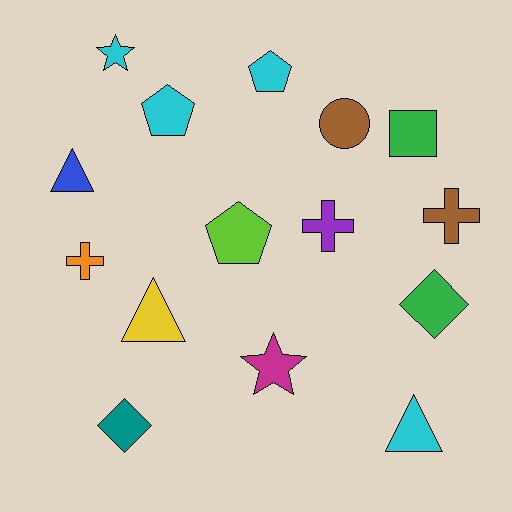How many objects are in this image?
There are 15 objects.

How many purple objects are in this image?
There is 1 purple object.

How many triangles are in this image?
There are 3 triangles.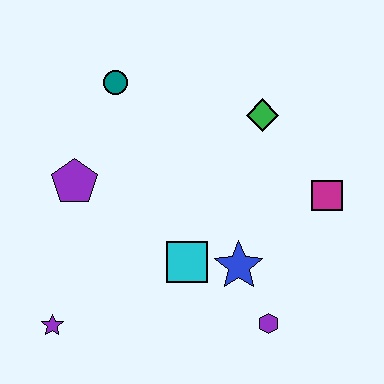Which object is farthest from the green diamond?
The purple star is farthest from the green diamond.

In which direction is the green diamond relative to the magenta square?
The green diamond is above the magenta square.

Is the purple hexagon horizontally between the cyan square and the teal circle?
No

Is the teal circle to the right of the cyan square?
No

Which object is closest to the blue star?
The cyan square is closest to the blue star.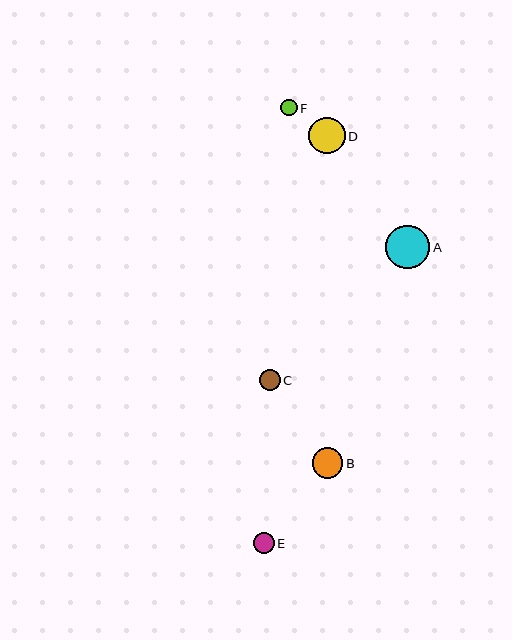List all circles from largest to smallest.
From largest to smallest: A, D, B, C, E, F.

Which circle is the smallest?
Circle F is the smallest with a size of approximately 17 pixels.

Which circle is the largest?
Circle A is the largest with a size of approximately 44 pixels.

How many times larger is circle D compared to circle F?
Circle D is approximately 2.2 times the size of circle F.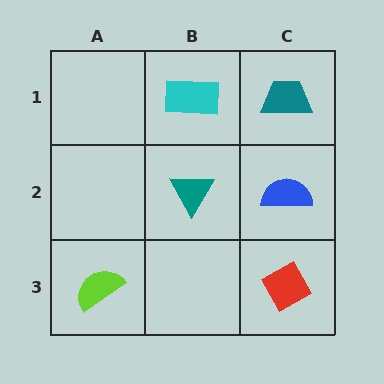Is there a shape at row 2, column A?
No, that cell is empty.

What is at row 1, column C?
A teal trapezoid.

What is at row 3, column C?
A red diamond.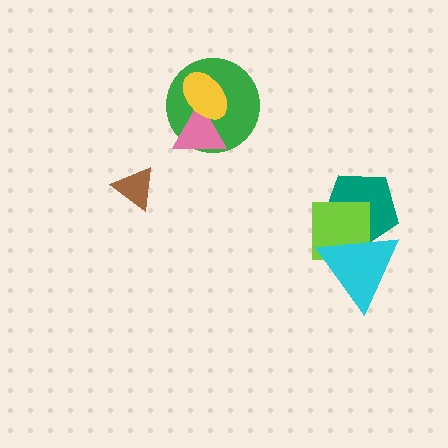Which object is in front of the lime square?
The cyan triangle is in front of the lime square.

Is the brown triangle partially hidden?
No, no other shape covers it.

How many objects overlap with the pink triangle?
2 objects overlap with the pink triangle.